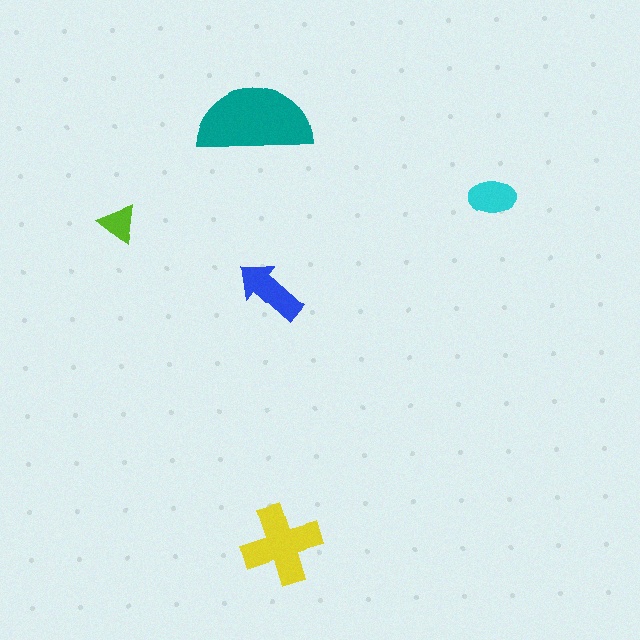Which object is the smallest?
The lime triangle.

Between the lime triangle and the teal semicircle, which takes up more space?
The teal semicircle.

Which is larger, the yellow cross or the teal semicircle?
The teal semicircle.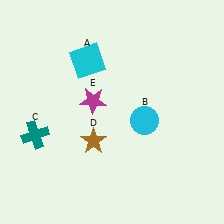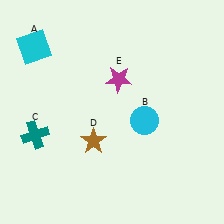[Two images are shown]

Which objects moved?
The objects that moved are: the cyan square (A), the magenta star (E).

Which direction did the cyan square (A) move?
The cyan square (A) moved left.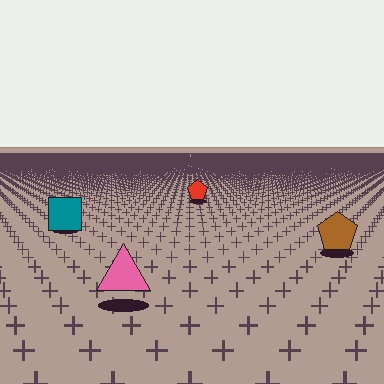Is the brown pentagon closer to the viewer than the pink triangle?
No. The pink triangle is closer — you can tell from the texture gradient: the ground texture is coarser near it.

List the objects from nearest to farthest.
From nearest to farthest: the pink triangle, the brown pentagon, the teal square, the red pentagon.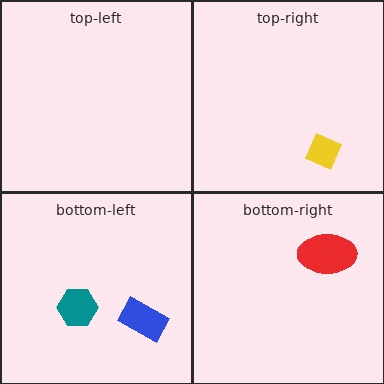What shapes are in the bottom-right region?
The red ellipse.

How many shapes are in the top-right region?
1.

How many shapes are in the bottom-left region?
2.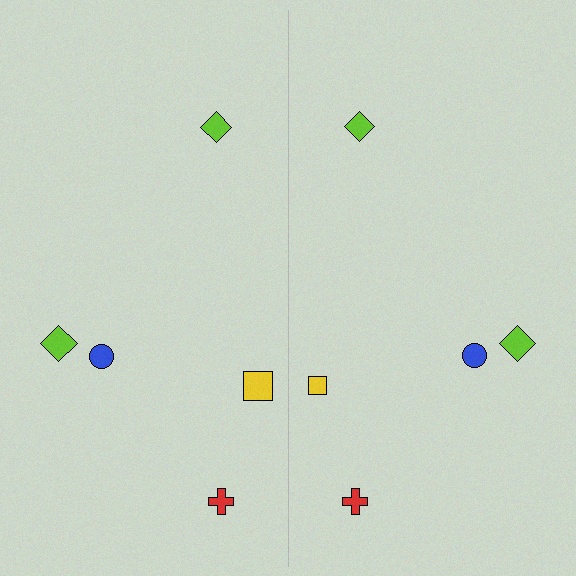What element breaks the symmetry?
The yellow square on the right side has a different size than its mirror counterpart.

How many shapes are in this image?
There are 10 shapes in this image.